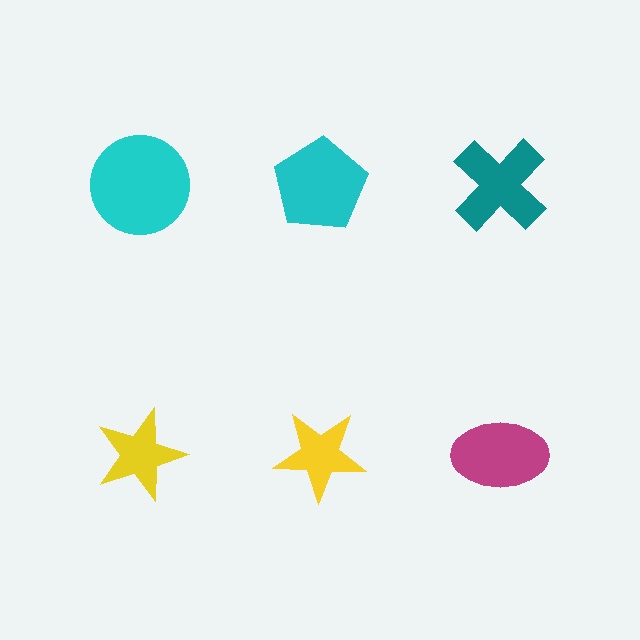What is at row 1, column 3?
A teal cross.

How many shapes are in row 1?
3 shapes.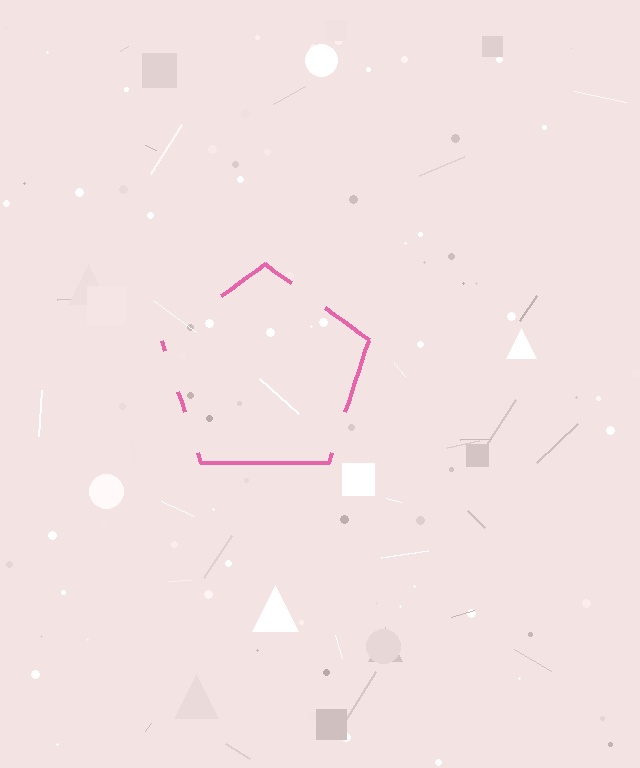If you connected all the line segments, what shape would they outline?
They would outline a pentagon.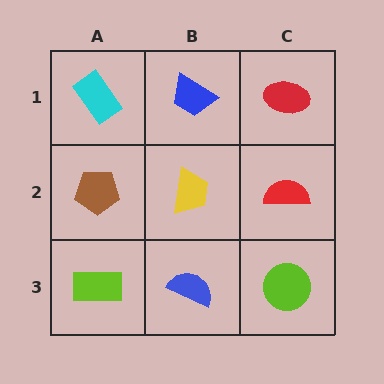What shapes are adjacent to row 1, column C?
A red semicircle (row 2, column C), a blue trapezoid (row 1, column B).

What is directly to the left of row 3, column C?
A blue semicircle.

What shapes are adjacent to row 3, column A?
A brown pentagon (row 2, column A), a blue semicircle (row 3, column B).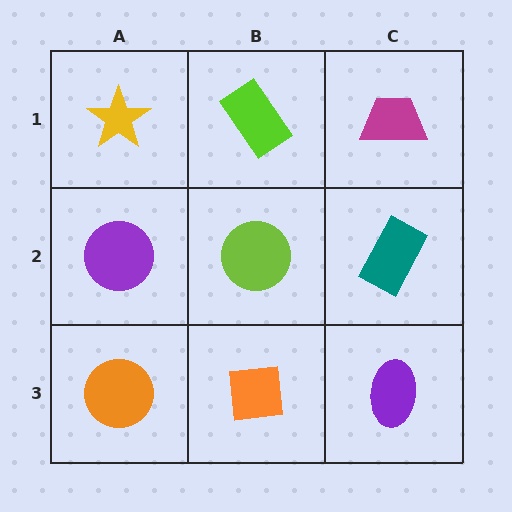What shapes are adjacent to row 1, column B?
A lime circle (row 2, column B), a yellow star (row 1, column A), a magenta trapezoid (row 1, column C).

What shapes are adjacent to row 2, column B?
A lime rectangle (row 1, column B), an orange square (row 3, column B), a purple circle (row 2, column A), a teal rectangle (row 2, column C).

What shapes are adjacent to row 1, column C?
A teal rectangle (row 2, column C), a lime rectangle (row 1, column B).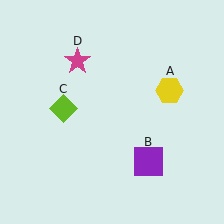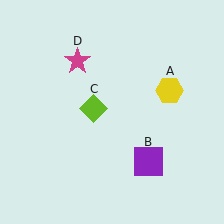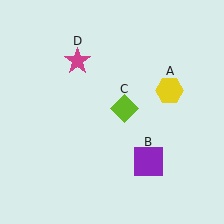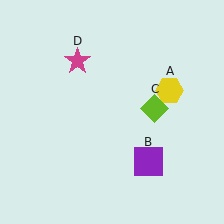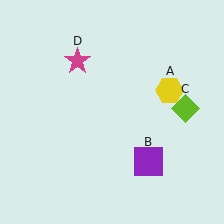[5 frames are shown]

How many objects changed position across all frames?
1 object changed position: lime diamond (object C).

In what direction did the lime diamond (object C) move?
The lime diamond (object C) moved right.